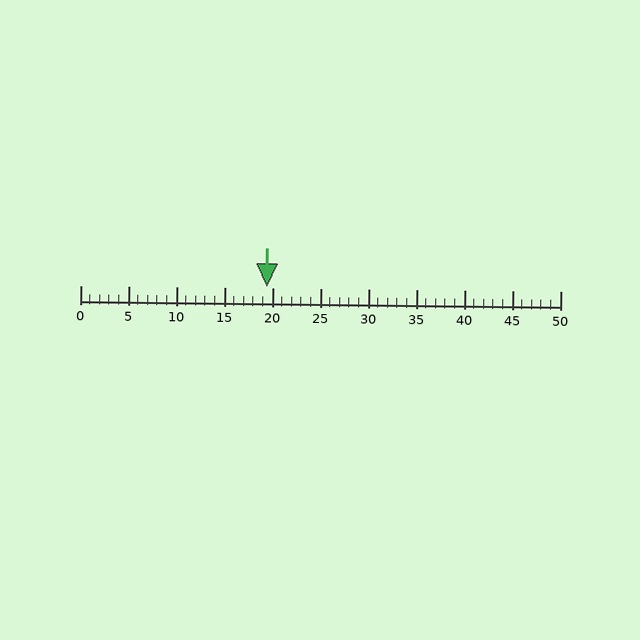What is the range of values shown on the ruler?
The ruler shows values from 0 to 50.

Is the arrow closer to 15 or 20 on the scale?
The arrow is closer to 20.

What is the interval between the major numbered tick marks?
The major tick marks are spaced 5 units apart.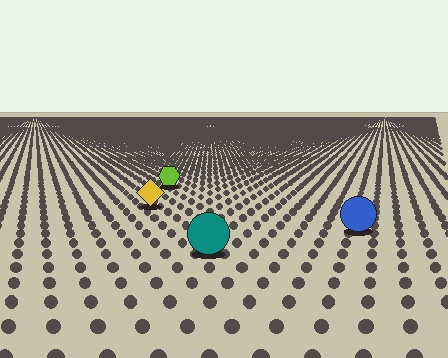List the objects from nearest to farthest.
From nearest to farthest: the teal circle, the blue circle, the yellow diamond, the lime hexagon.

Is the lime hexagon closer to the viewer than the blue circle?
No. The blue circle is closer — you can tell from the texture gradient: the ground texture is coarser near it.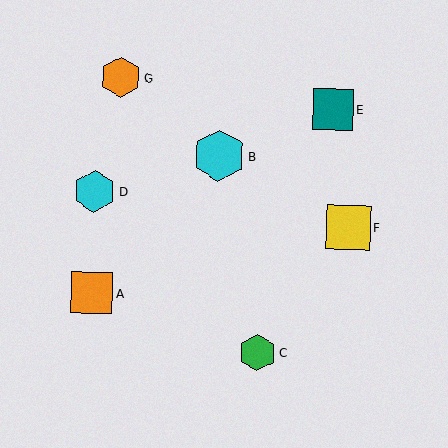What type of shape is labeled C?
Shape C is a green hexagon.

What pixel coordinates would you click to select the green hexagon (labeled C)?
Click at (257, 353) to select the green hexagon C.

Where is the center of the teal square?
The center of the teal square is at (333, 109).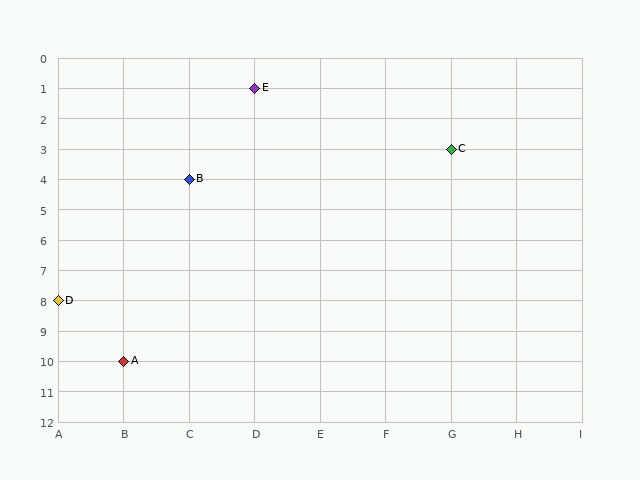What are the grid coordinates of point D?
Point D is at grid coordinates (A, 8).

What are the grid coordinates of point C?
Point C is at grid coordinates (G, 3).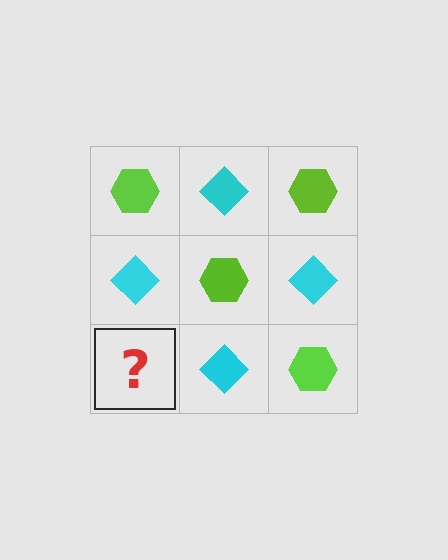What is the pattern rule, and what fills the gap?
The rule is that it alternates lime hexagon and cyan diamond in a checkerboard pattern. The gap should be filled with a lime hexagon.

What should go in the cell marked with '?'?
The missing cell should contain a lime hexagon.